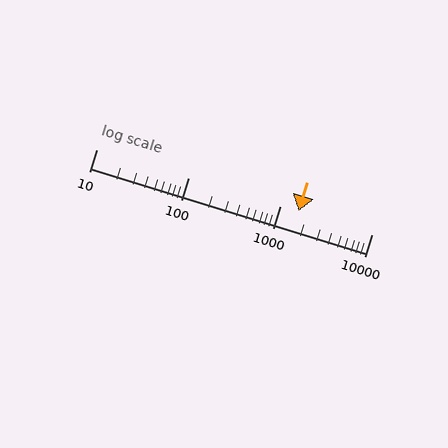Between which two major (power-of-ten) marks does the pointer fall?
The pointer is between 1000 and 10000.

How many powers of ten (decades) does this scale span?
The scale spans 3 decades, from 10 to 10000.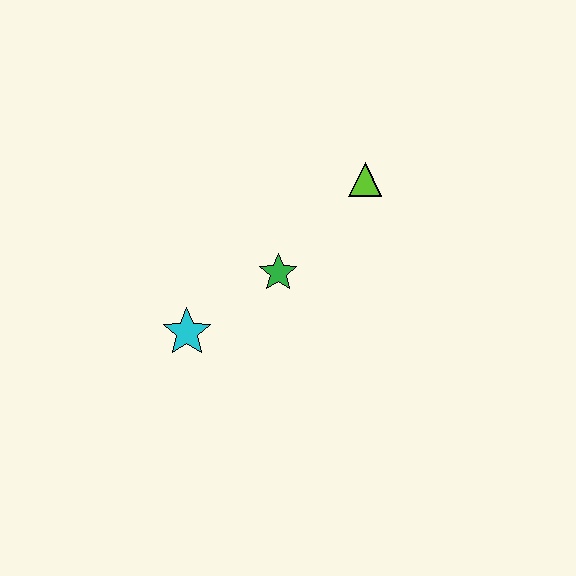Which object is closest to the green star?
The cyan star is closest to the green star.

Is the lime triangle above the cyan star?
Yes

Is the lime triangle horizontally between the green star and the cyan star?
No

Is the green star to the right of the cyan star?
Yes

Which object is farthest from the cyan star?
The lime triangle is farthest from the cyan star.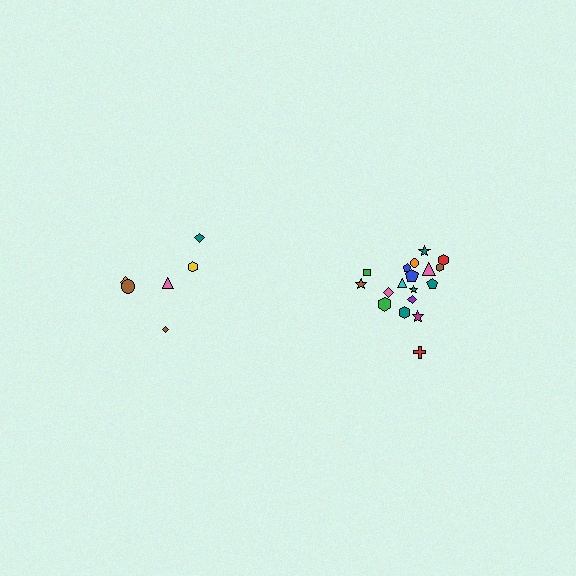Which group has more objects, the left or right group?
The right group.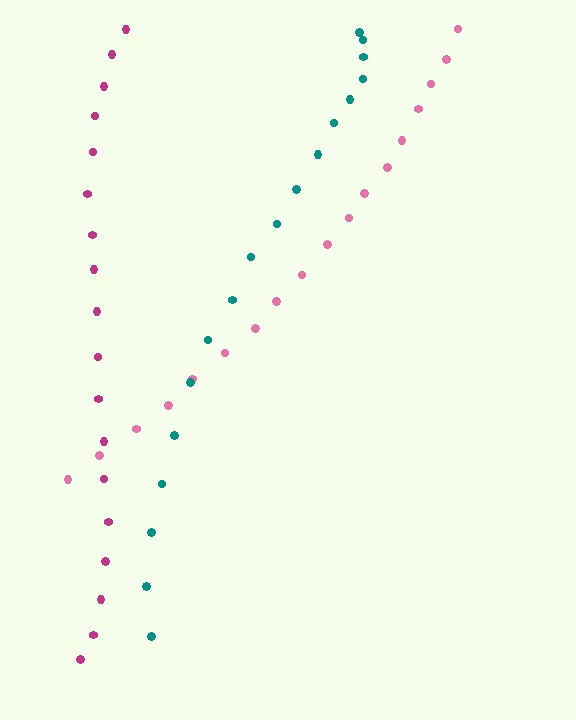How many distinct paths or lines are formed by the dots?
There are 3 distinct paths.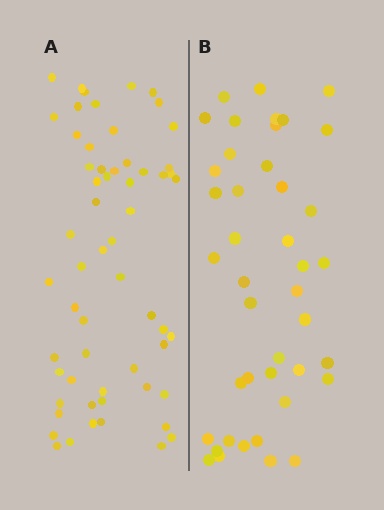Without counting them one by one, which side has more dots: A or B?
Region A (the left region) has more dots.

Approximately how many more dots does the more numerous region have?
Region A has approximately 15 more dots than region B.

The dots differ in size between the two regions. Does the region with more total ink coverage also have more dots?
No. Region B has more total ink coverage because its dots are larger, but region A actually contains more individual dots. Total area can be misleading — the number of items is what matters here.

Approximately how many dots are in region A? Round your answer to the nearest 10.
About 60 dots. (The exact count is 59, which rounds to 60.)